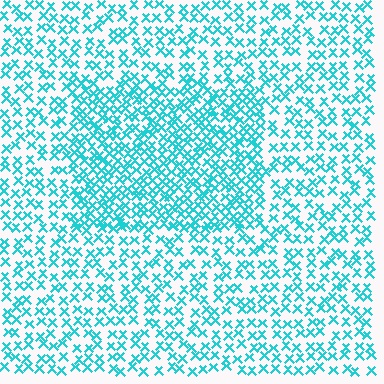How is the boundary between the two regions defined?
The boundary is defined by a change in element density (approximately 1.8x ratio). All elements are the same color, size, and shape.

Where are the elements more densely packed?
The elements are more densely packed inside the rectangle boundary.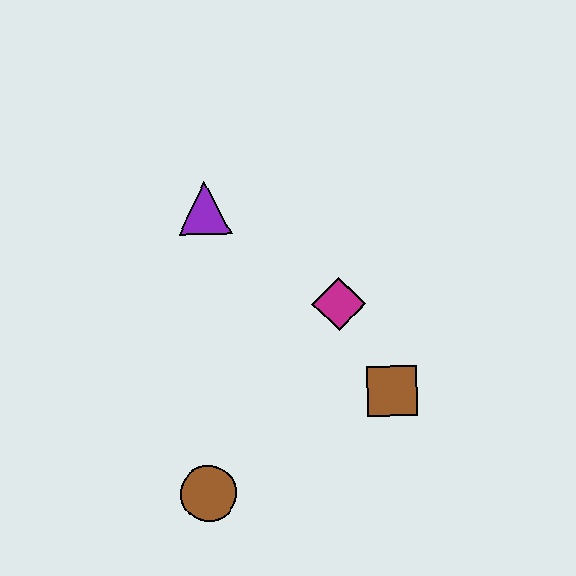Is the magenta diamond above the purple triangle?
No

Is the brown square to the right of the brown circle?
Yes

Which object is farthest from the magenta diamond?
The brown circle is farthest from the magenta diamond.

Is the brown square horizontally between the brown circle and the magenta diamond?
No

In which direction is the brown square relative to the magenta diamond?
The brown square is below the magenta diamond.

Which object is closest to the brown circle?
The brown square is closest to the brown circle.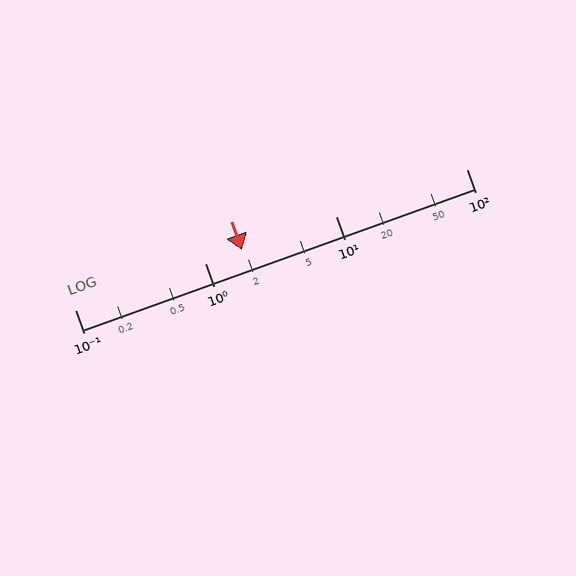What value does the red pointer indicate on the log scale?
The pointer indicates approximately 1.9.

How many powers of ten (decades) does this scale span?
The scale spans 3 decades, from 0.1 to 100.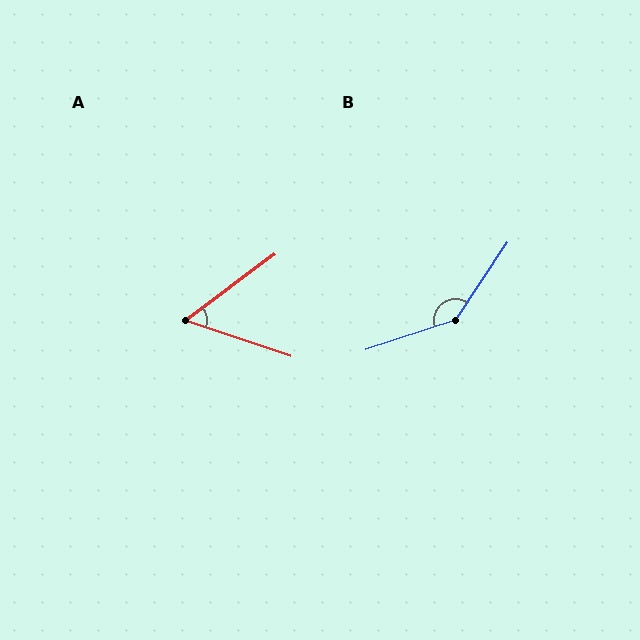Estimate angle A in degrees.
Approximately 55 degrees.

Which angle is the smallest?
A, at approximately 55 degrees.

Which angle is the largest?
B, at approximately 142 degrees.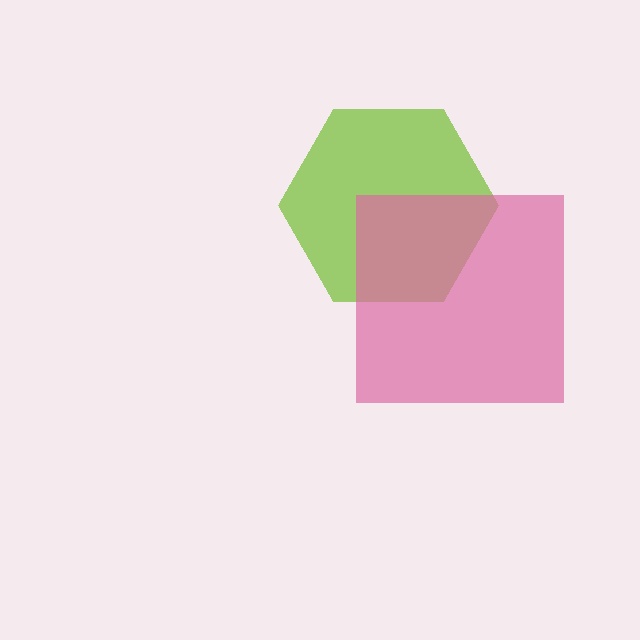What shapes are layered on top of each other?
The layered shapes are: a lime hexagon, a pink square.